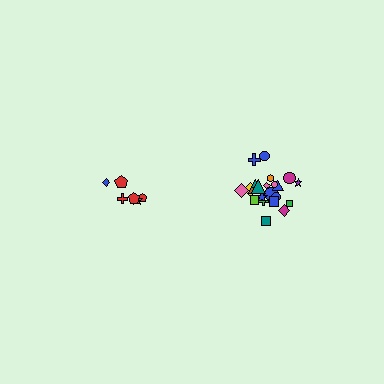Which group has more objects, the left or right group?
The right group.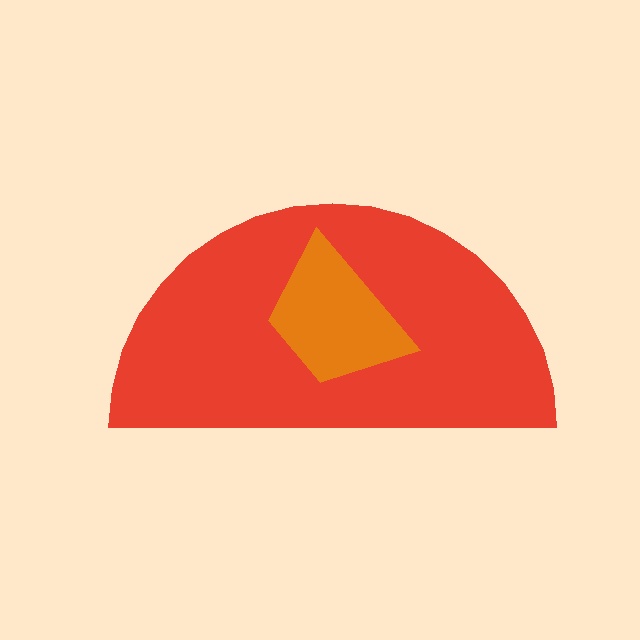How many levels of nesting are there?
2.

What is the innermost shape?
The orange trapezoid.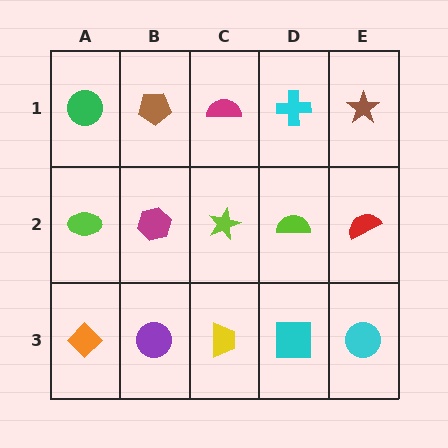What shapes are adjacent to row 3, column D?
A lime semicircle (row 2, column D), a yellow trapezoid (row 3, column C), a cyan circle (row 3, column E).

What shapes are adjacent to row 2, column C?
A magenta semicircle (row 1, column C), a yellow trapezoid (row 3, column C), a magenta hexagon (row 2, column B), a lime semicircle (row 2, column D).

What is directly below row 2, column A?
An orange diamond.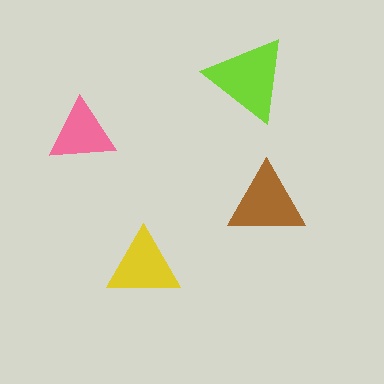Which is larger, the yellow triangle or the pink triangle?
The yellow one.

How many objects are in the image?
There are 4 objects in the image.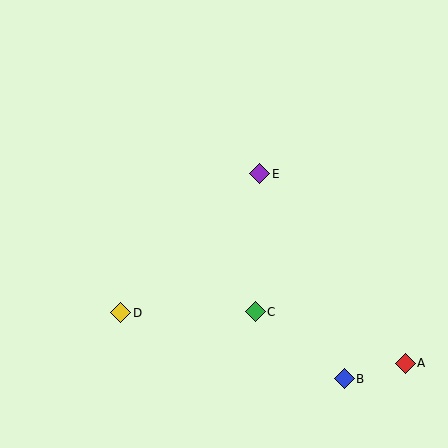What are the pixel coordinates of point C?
Point C is at (255, 312).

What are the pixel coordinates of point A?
Point A is at (405, 363).